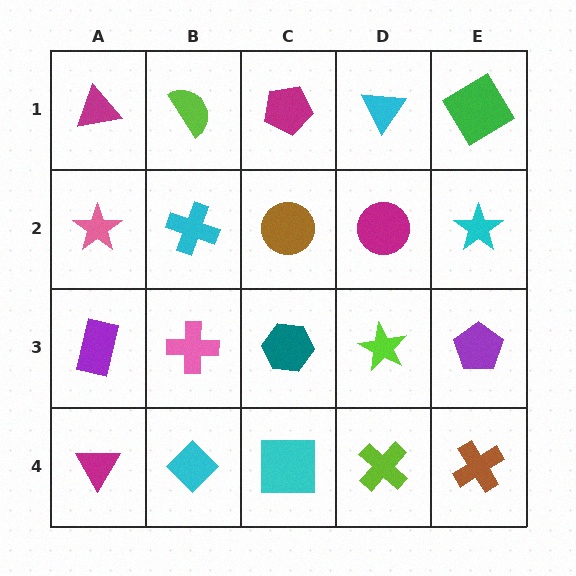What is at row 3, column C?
A teal hexagon.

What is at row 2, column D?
A magenta circle.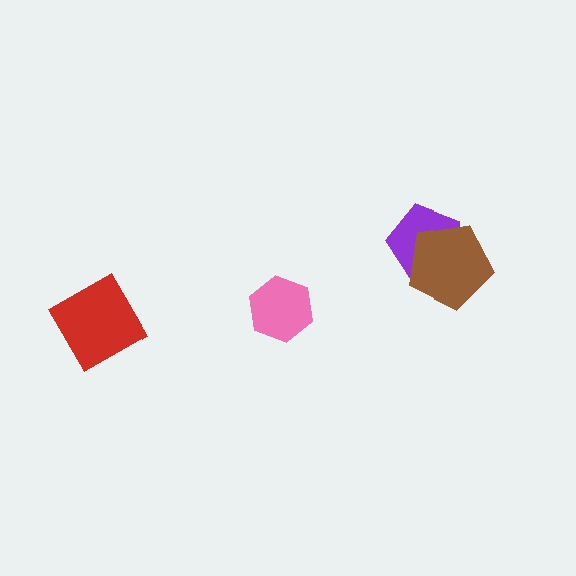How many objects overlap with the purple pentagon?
1 object overlaps with the purple pentagon.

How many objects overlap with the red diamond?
0 objects overlap with the red diamond.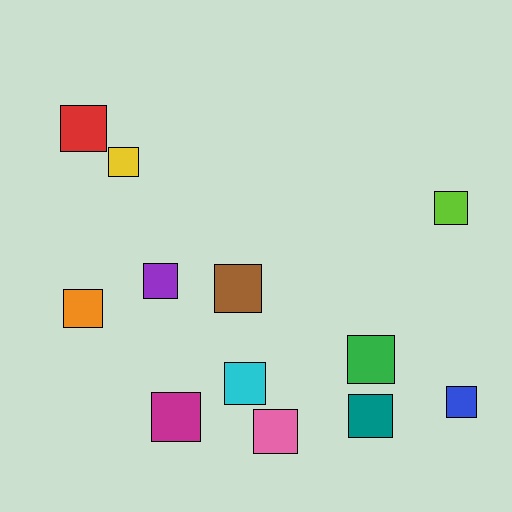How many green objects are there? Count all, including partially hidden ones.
There is 1 green object.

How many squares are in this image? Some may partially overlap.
There are 12 squares.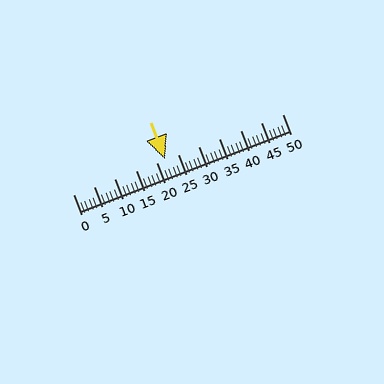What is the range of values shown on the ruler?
The ruler shows values from 0 to 50.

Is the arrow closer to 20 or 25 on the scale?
The arrow is closer to 20.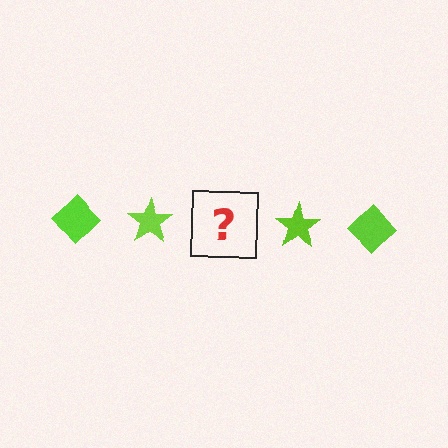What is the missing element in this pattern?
The missing element is a lime diamond.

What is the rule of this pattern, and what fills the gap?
The rule is that the pattern cycles through diamond, star shapes in lime. The gap should be filled with a lime diamond.